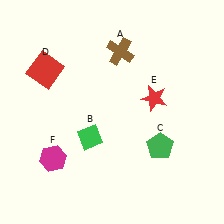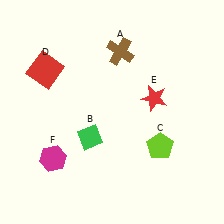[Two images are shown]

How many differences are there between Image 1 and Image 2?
There is 1 difference between the two images.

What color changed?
The pentagon (C) changed from green in Image 1 to lime in Image 2.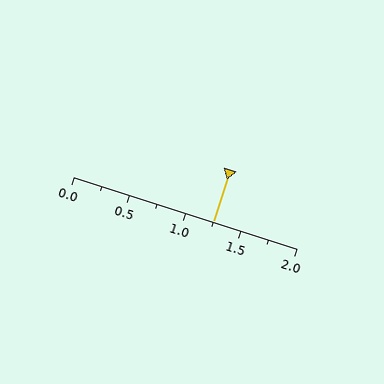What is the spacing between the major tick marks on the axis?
The major ticks are spaced 0.5 apart.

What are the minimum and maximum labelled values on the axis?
The axis runs from 0.0 to 2.0.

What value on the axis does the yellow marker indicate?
The marker indicates approximately 1.25.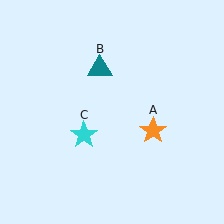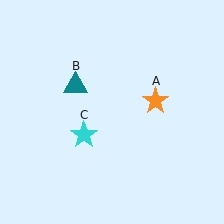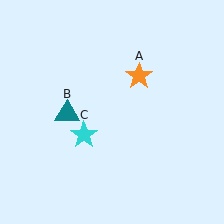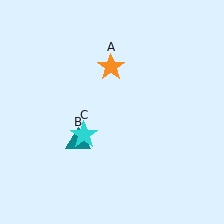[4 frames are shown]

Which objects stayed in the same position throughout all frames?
Cyan star (object C) remained stationary.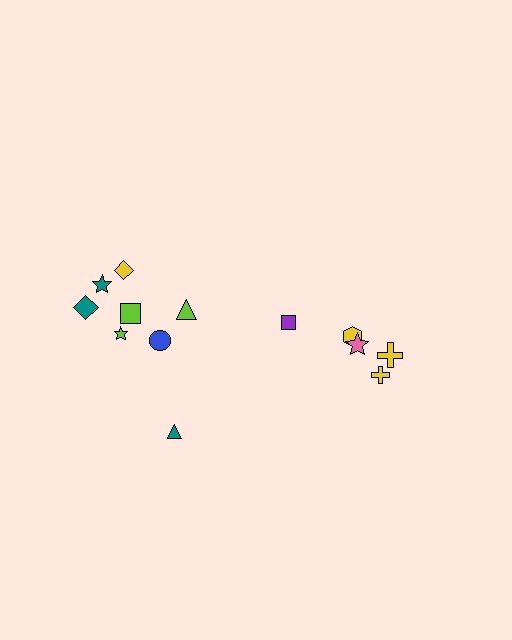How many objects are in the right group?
There are 5 objects.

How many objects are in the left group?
There are 8 objects.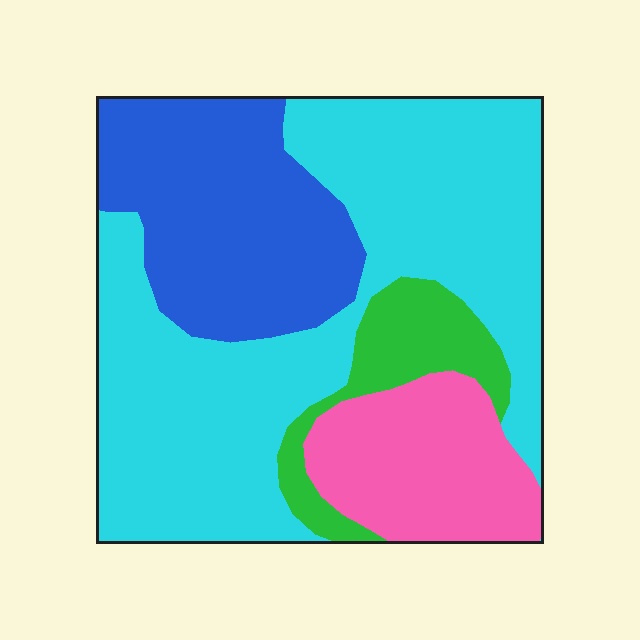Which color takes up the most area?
Cyan, at roughly 50%.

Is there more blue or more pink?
Blue.